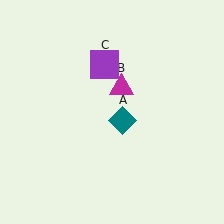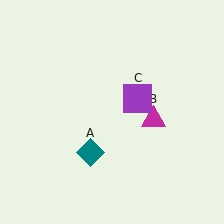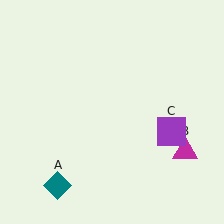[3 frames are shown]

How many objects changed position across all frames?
3 objects changed position: teal diamond (object A), magenta triangle (object B), purple square (object C).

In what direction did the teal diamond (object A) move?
The teal diamond (object A) moved down and to the left.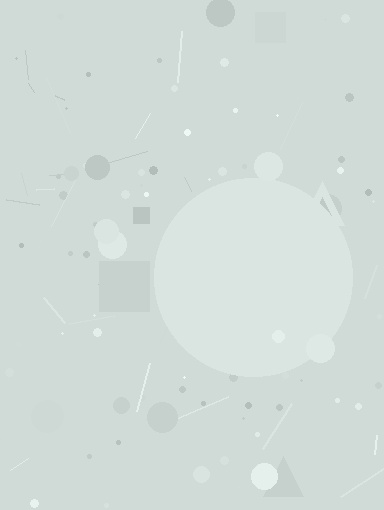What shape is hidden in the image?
A circle is hidden in the image.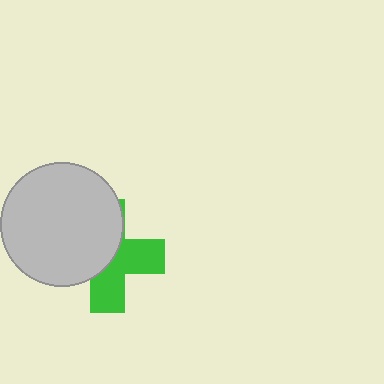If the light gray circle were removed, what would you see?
You would see the complete green cross.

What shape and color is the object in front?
The object in front is a light gray circle.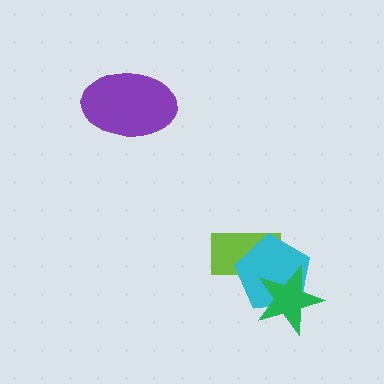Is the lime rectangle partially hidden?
Yes, it is partially covered by another shape.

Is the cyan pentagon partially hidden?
Yes, it is partially covered by another shape.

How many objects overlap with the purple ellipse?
0 objects overlap with the purple ellipse.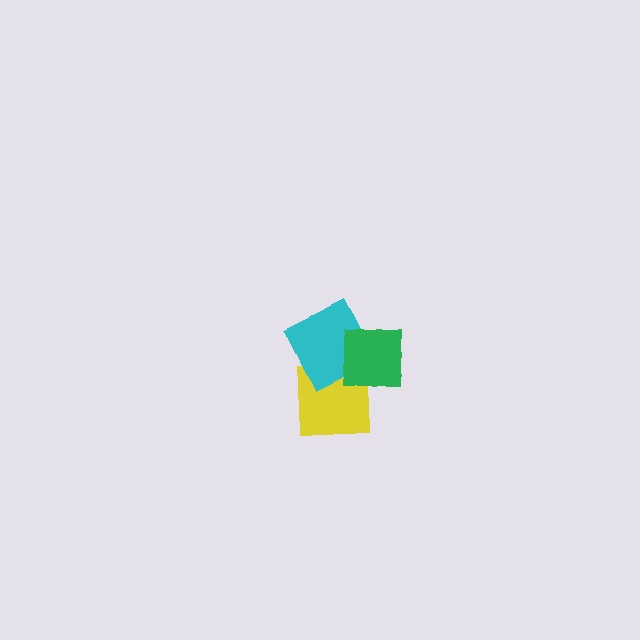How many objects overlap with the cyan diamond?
2 objects overlap with the cyan diamond.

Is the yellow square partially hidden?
Yes, it is partially covered by another shape.